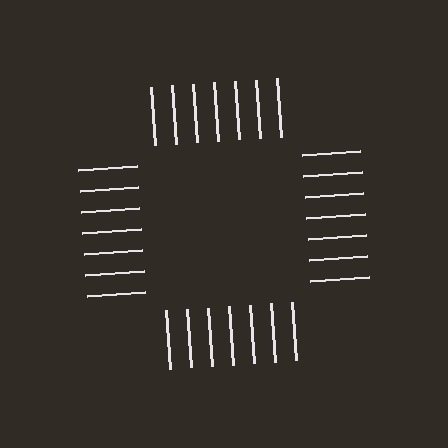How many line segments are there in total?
28 — 7 along each of the 4 edges.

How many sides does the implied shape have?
4 sides — the line-ends trace a square.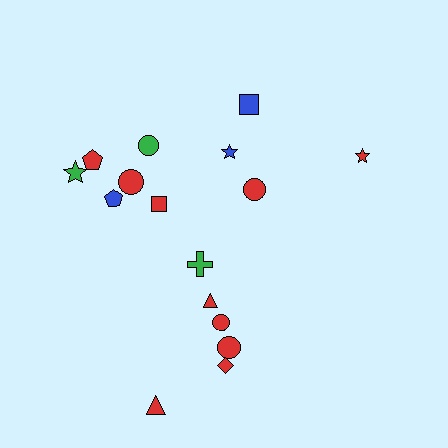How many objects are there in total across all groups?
There are 16 objects.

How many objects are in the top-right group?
There are 4 objects.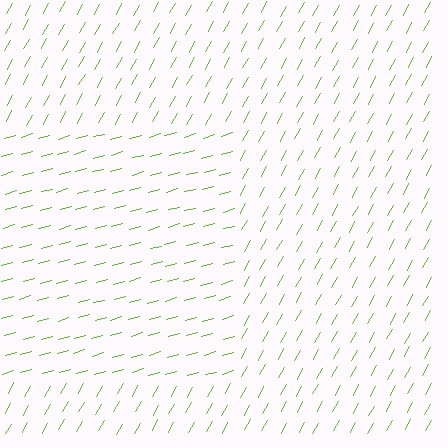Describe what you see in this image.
The image is filled with small lime line segments. A rectangle region in the image has lines oriented differently from the surrounding lines, creating a visible texture boundary.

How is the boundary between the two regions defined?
The boundary is defined purely by a change in line orientation (approximately 45 degrees difference). All lines are the same color and thickness.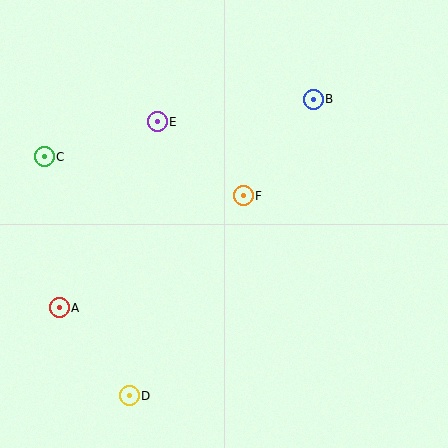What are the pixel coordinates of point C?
Point C is at (44, 157).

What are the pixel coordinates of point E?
Point E is at (157, 122).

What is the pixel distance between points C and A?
The distance between C and A is 152 pixels.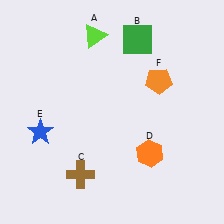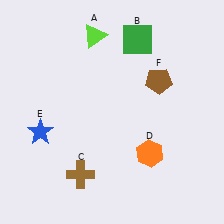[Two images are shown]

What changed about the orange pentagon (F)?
In Image 1, F is orange. In Image 2, it changed to brown.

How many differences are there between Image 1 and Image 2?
There is 1 difference between the two images.